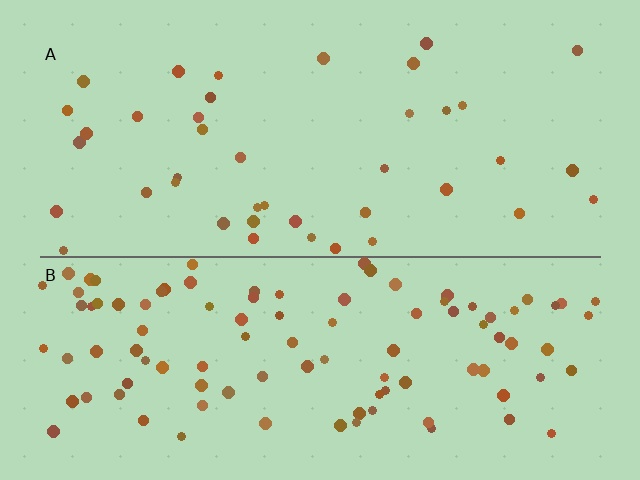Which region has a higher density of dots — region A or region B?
B (the bottom).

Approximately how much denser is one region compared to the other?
Approximately 2.5× — region B over region A.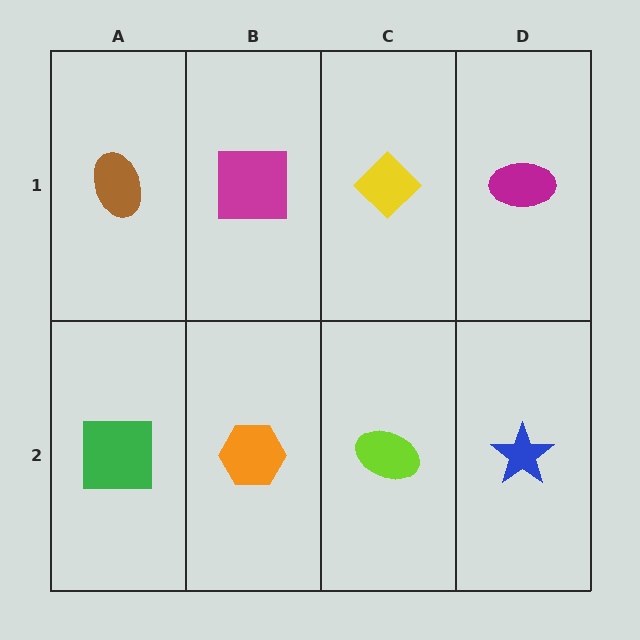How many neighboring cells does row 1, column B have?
3.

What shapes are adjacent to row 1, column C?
A lime ellipse (row 2, column C), a magenta square (row 1, column B), a magenta ellipse (row 1, column D).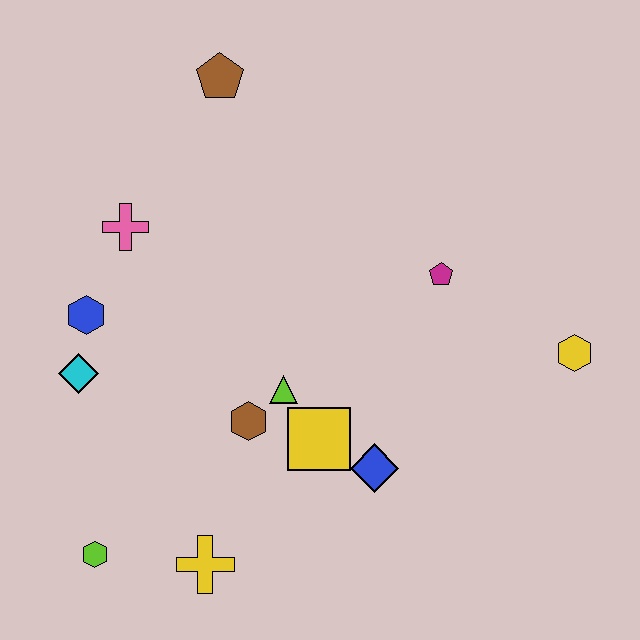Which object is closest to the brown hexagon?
The lime triangle is closest to the brown hexagon.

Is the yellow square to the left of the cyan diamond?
No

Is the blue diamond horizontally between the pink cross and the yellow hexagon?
Yes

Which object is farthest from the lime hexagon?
The yellow hexagon is farthest from the lime hexagon.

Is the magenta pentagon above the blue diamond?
Yes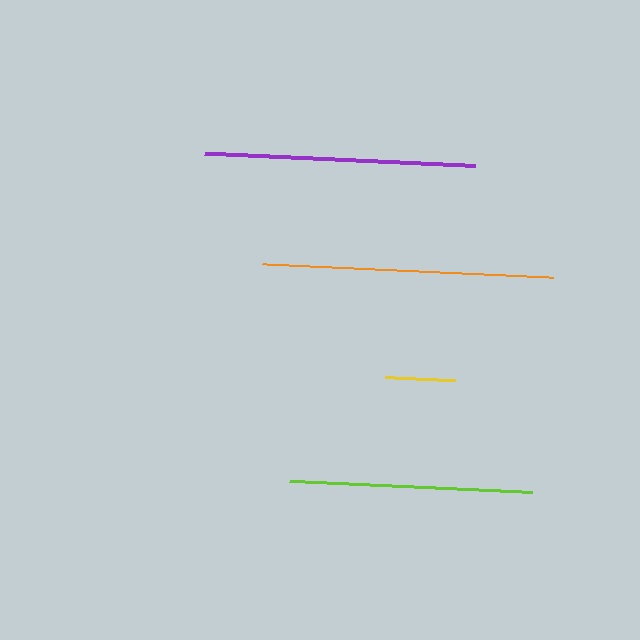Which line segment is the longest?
The orange line is the longest at approximately 291 pixels.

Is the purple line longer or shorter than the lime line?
The purple line is longer than the lime line.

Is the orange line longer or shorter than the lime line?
The orange line is longer than the lime line.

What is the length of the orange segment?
The orange segment is approximately 291 pixels long.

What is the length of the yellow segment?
The yellow segment is approximately 70 pixels long.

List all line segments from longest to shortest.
From longest to shortest: orange, purple, lime, yellow.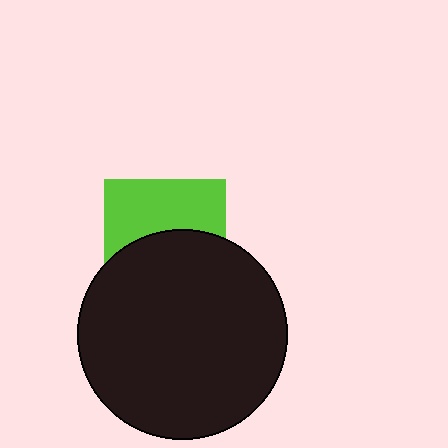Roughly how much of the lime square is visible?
About half of it is visible (roughly 47%).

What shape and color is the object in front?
The object in front is a black circle.